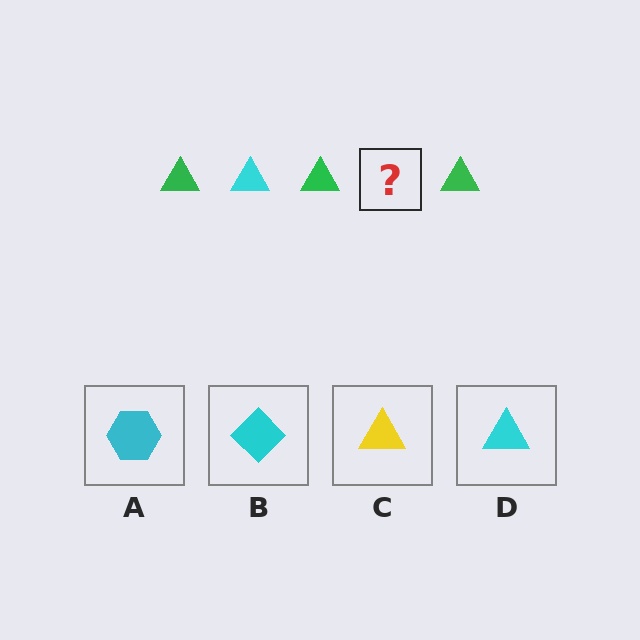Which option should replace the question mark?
Option D.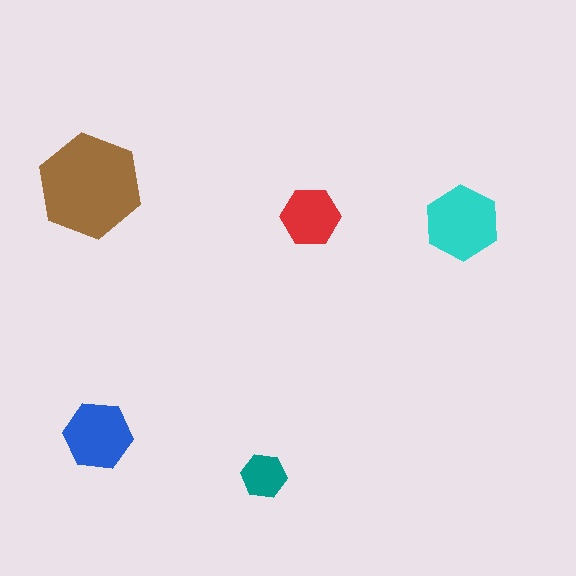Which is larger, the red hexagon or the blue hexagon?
The blue one.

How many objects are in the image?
There are 5 objects in the image.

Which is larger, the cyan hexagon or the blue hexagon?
The cyan one.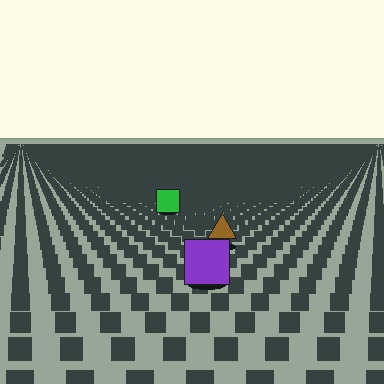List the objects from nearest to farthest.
From nearest to farthest: the purple square, the brown triangle, the green square.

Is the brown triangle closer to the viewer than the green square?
Yes. The brown triangle is closer — you can tell from the texture gradient: the ground texture is coarser near it.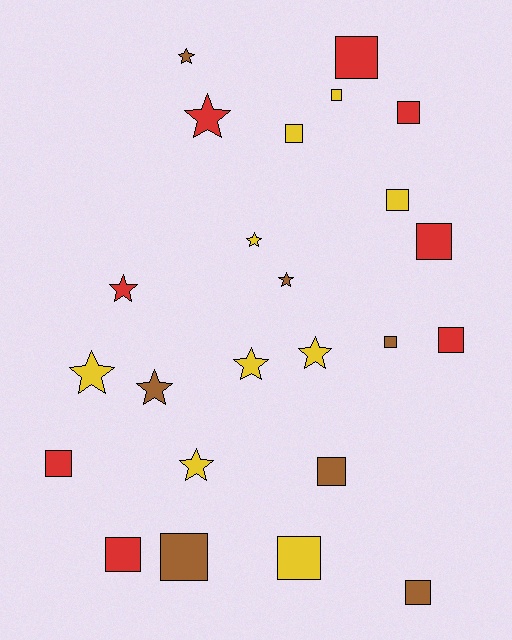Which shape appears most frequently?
Square, with 14 objects.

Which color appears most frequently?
Yellow, with 9 objects.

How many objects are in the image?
There are 24 objects.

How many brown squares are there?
There are 4 brown squares.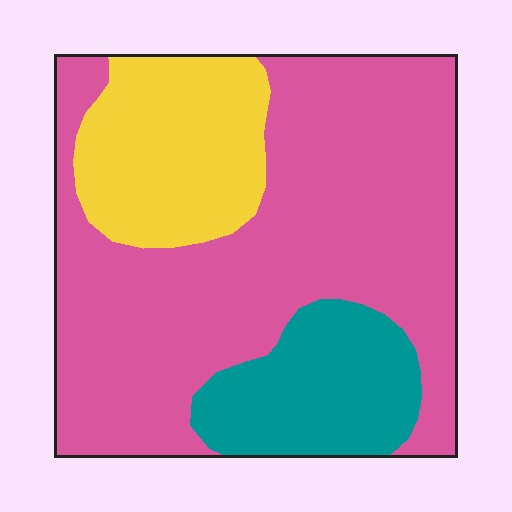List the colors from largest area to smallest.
From largest to smallest: pink, yellow, teal.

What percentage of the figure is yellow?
Yellow covers 20% of the figure.